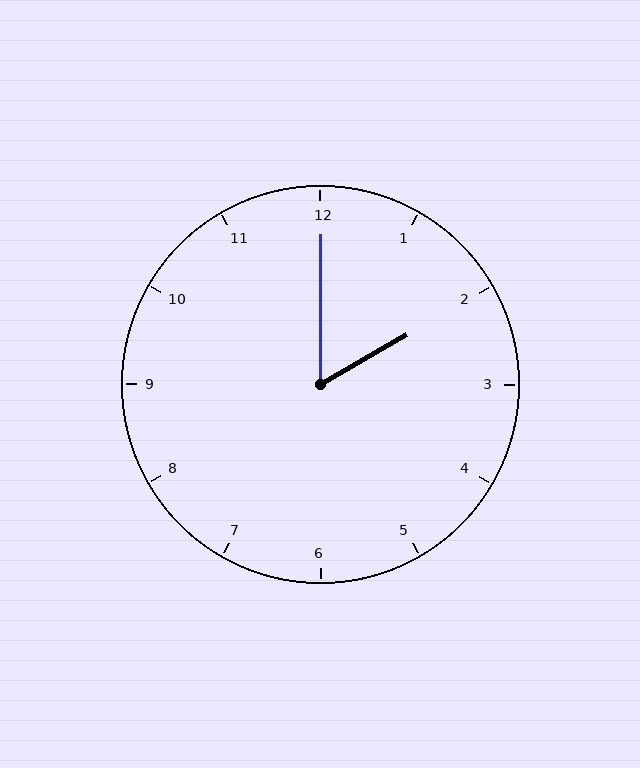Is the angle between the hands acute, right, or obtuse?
It is acute.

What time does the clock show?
2:00.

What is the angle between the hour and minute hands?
Approximately 60 degrees.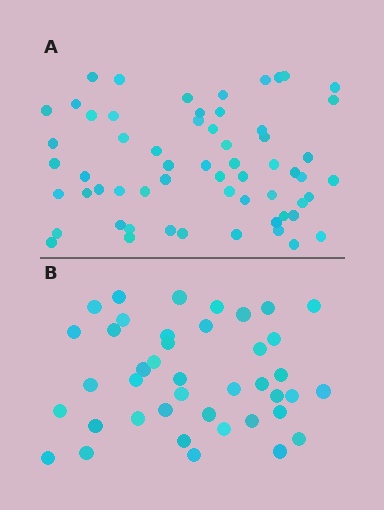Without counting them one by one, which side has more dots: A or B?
Region A (the top region) has more dots.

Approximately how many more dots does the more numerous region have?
Region A has approximately 20 more dots than region B.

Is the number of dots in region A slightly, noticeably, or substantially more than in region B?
Region A has substantially more. The ratio is roughly 1.5 to 1.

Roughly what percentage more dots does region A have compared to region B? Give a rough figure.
About 45% more.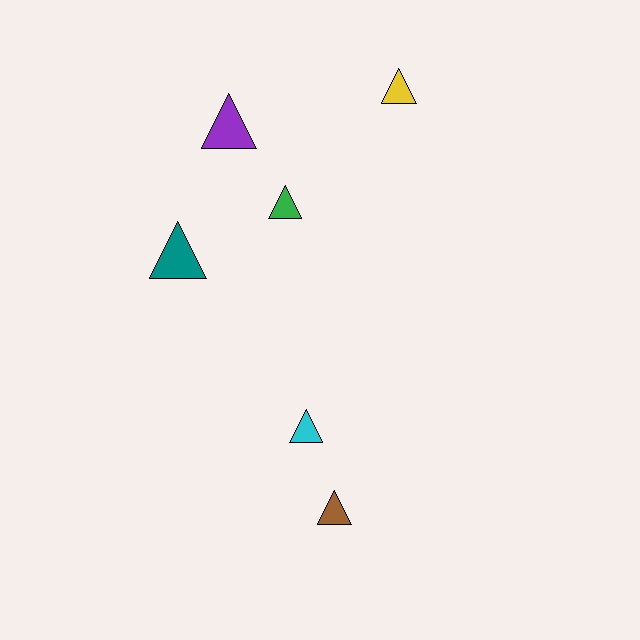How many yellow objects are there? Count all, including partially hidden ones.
There is 1 yellow object.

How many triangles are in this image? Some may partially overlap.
There are 6 triangles.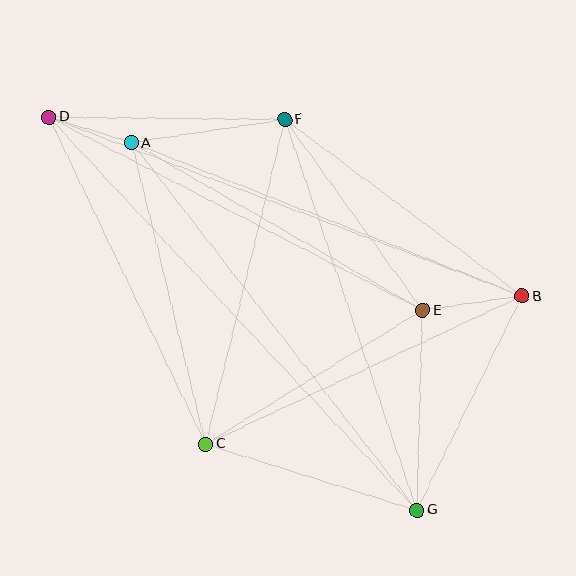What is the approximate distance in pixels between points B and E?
The distance between B and E is approximately 101 pixels.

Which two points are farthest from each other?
Points D and G are farthest from each other.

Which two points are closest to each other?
Points A and D are closest to each other.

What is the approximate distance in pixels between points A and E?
The distance between A and E is approximately 336 pixels.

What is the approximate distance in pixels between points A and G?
The distance between A and G is approximately 466 pixels.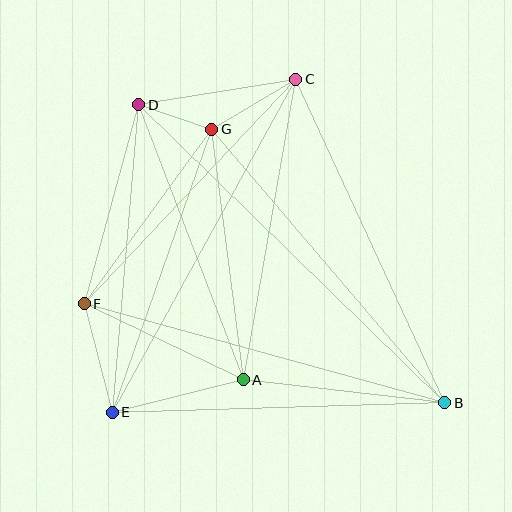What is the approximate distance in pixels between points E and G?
The distance between E and G is approximately 300 pixels.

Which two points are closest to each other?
Points D and G are closest to each other.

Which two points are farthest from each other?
Points B and D are farthest from each other.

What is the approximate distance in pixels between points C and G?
The distance between C and G is approximately 98 pixels.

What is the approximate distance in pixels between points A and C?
The distance between A and C is approximately 305 pixels.